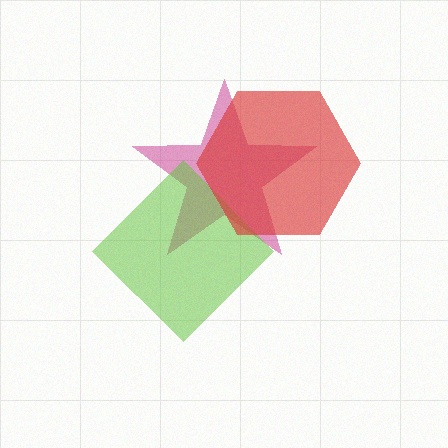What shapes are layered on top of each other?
The layered shapes are: a magenta star, a lime diamond, a red hexagon.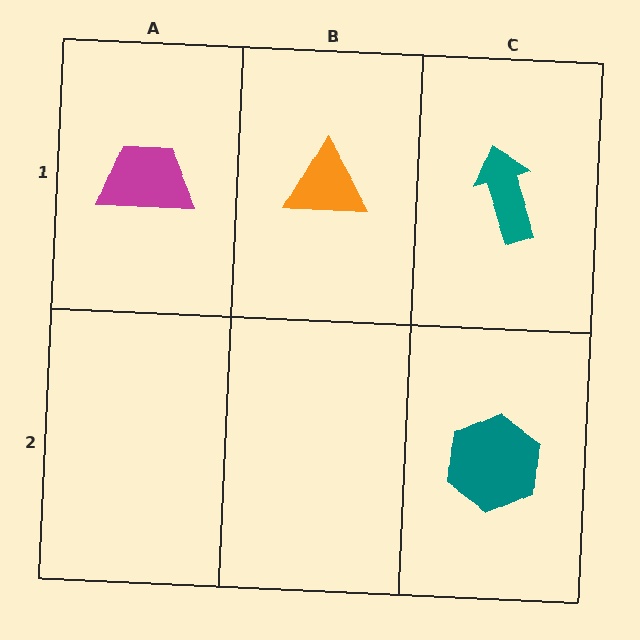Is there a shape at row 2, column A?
No, that cell is empty.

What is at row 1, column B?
An orange triangle.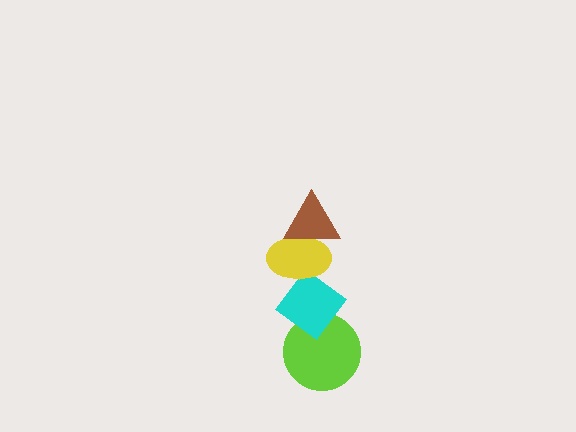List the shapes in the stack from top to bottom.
From top to bottom: the brown triangle, the yellow ellipse, the cyan diamond, the lime circle.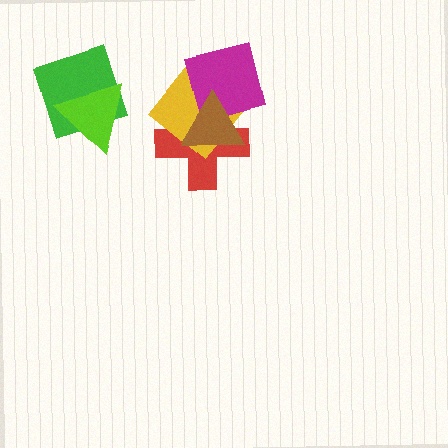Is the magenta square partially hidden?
Yes, it is partially covered by another shape.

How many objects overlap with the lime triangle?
1 object overlaps with the lime triangle.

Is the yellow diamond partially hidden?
Yes, it is partially covered by another shape.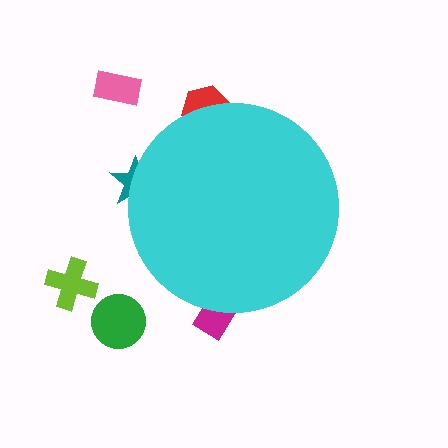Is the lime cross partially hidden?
No, the lime cross is fully visible.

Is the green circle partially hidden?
No, the green circle is fully visible.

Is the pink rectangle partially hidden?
No, the pink rectangle is fully visible.